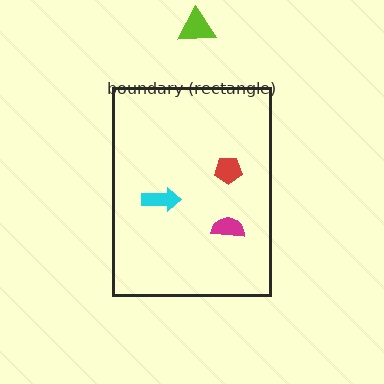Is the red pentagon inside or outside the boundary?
Inside.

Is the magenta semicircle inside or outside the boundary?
Inside.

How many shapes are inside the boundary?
3 inside, 1 outside.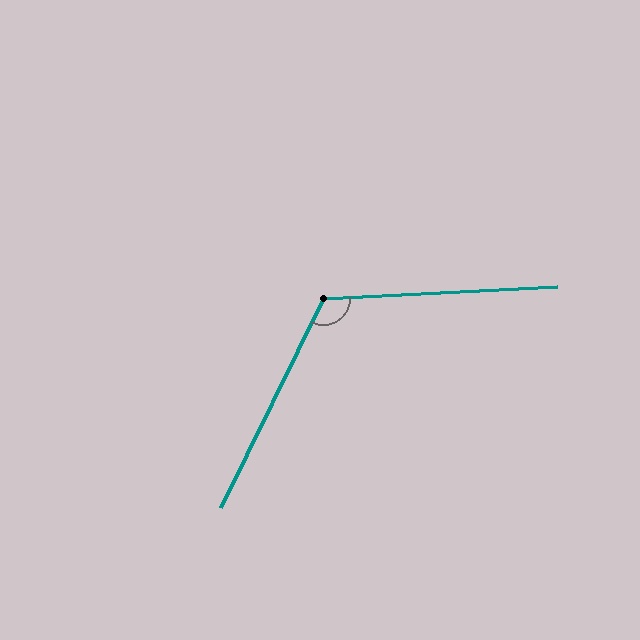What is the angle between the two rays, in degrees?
Approximately 119 degrees.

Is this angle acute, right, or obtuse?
It is obtuse.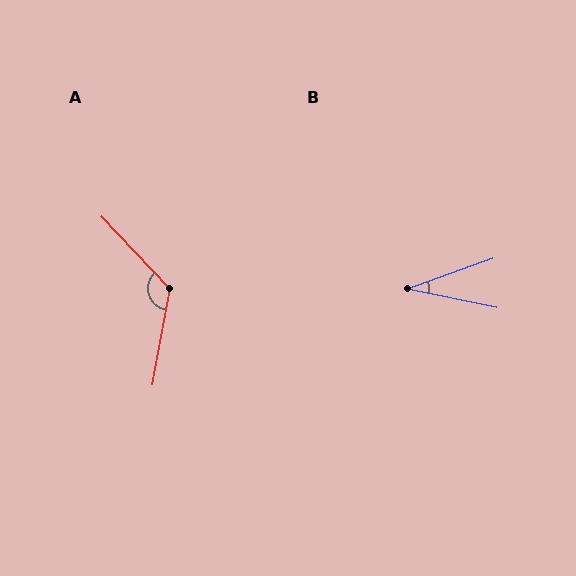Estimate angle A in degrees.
Approximately 126 degrees.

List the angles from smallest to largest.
B (31°), A (126°).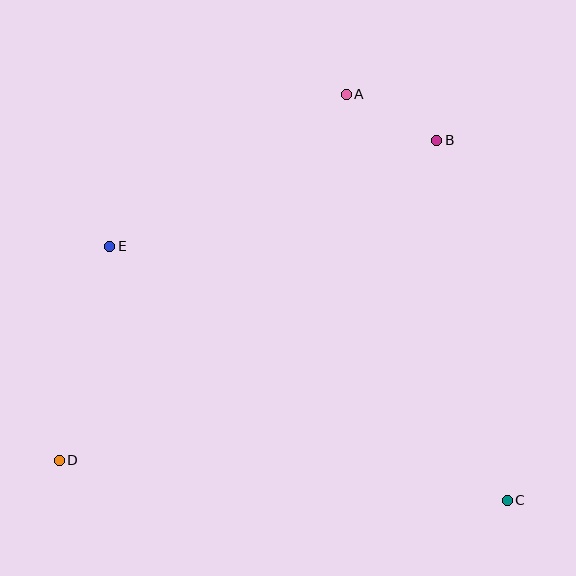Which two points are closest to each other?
Points A and B are closest to each other.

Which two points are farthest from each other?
Points B and D are farthest from each other.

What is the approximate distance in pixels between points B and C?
The distance between B and C is approximately 367 pixels.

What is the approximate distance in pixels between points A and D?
The distance between A and D is approximately 465 pixels.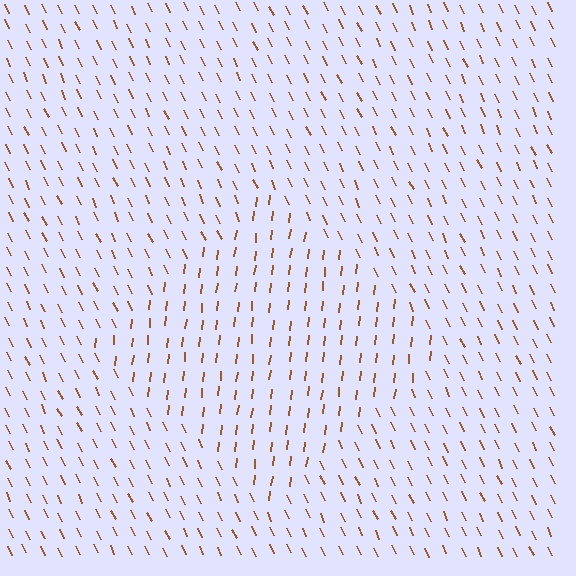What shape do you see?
I see a diamond.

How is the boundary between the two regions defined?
The boundary is defined purely by a change in line orientation (approximately 32 degrees difference). All lines are the same color and thickness.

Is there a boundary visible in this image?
Yes, there is a texture boundary formed by a change in line orientation.